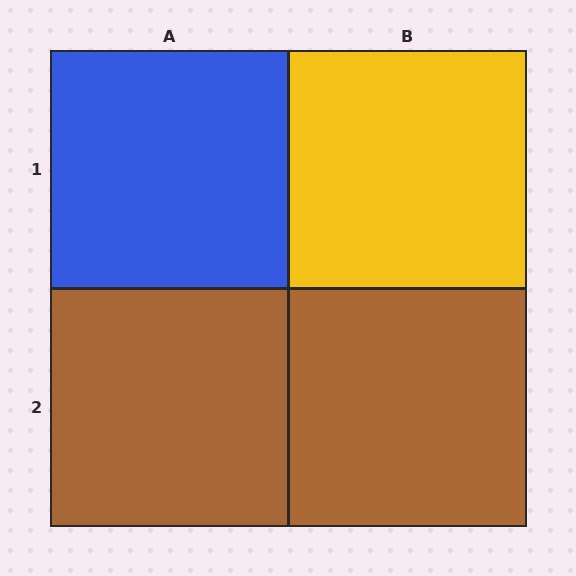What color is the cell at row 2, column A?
Brown.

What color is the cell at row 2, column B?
Brown.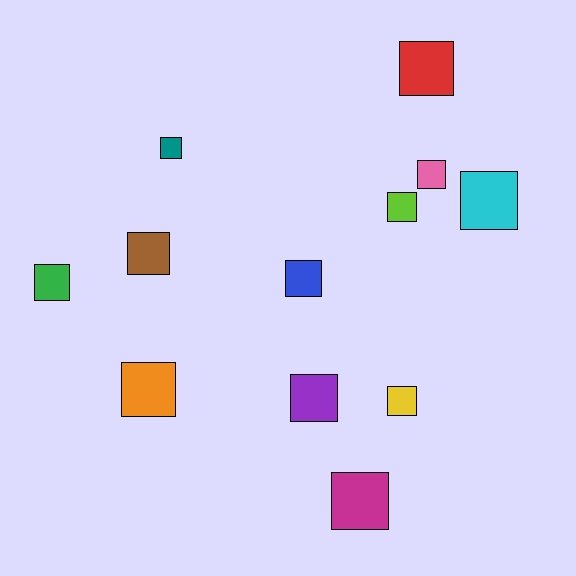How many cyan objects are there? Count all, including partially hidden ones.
There is 1 cyan object.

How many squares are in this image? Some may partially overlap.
There are 12 squares.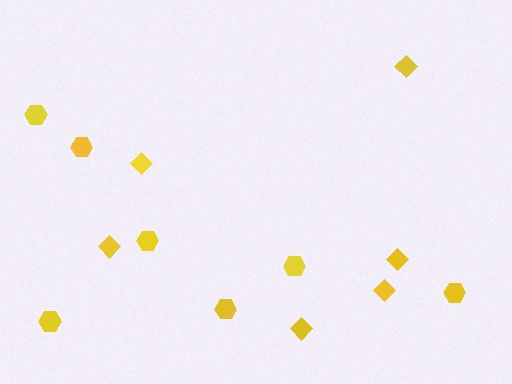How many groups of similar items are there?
There are 2 groups: one group of hexagons (7) and one group of diamonds (6).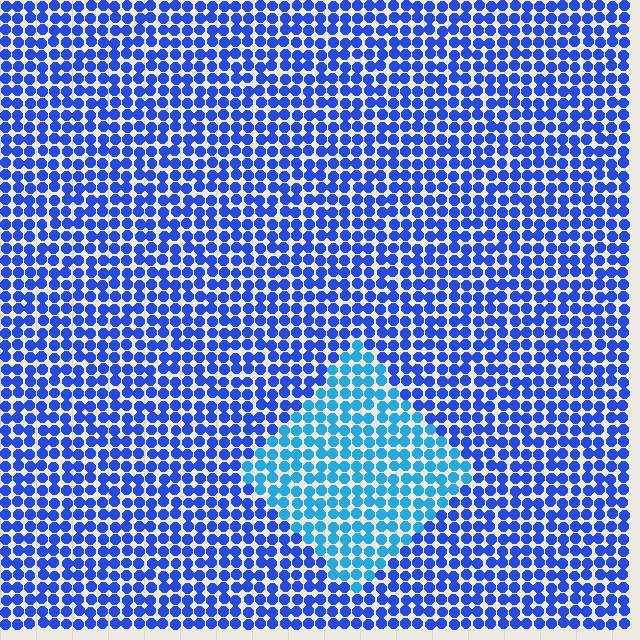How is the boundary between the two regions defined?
The boundary is defined purely by a slight shift in hue (about 32 degrees). Spacing, size, and orientation are identical on both sides.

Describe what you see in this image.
The image is filled with small blue elements in a uniform arrangement. A diamond-shaped region is visible where the elements are tinted to a slightly different hue, forming a subtle color boundary.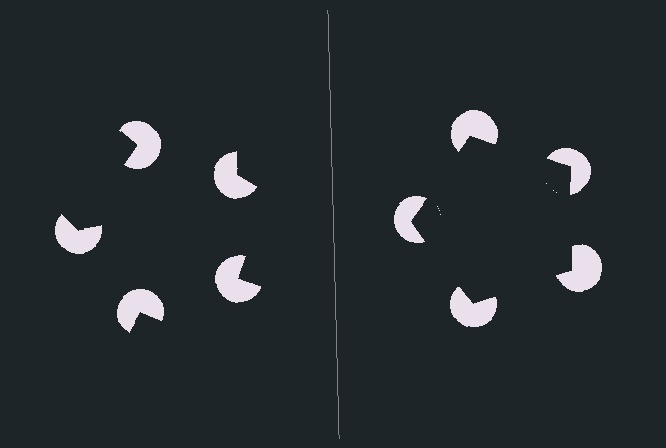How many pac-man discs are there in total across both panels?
10 — 5 on each side.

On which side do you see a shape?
An illusory pentagon appears on the right side. On the left side the wedge cuts are rotated, so no coherent shape forms.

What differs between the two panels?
The pac-man discs are positioned identically on both sides; only the wedge orientations differ. On the right they align to a pentagon; on the left they are misaligned.